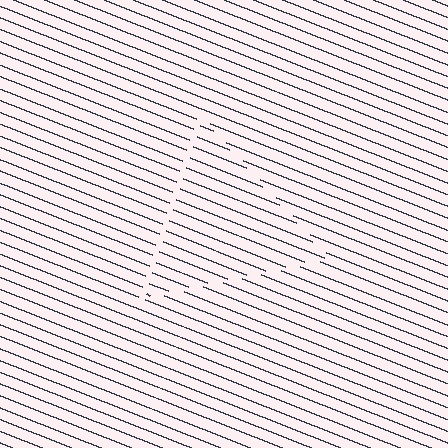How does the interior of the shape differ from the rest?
The interior of the shape contains the same grating, shifted by half a period — the contour is defined by the phase discontinuity where line-ends from the inner and outer gratings abut.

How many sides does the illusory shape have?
3 sides — the line-ends trace a triangle.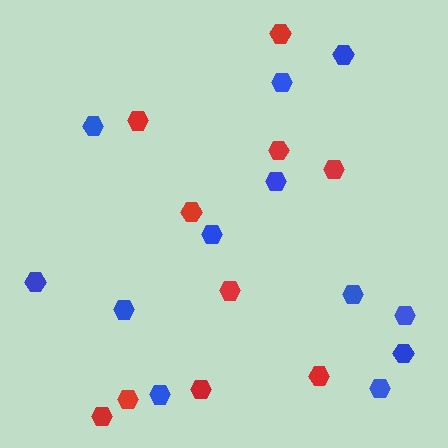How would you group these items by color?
There are 2 groups: one group of blue hexagons (12) and one group of red hexagons (10).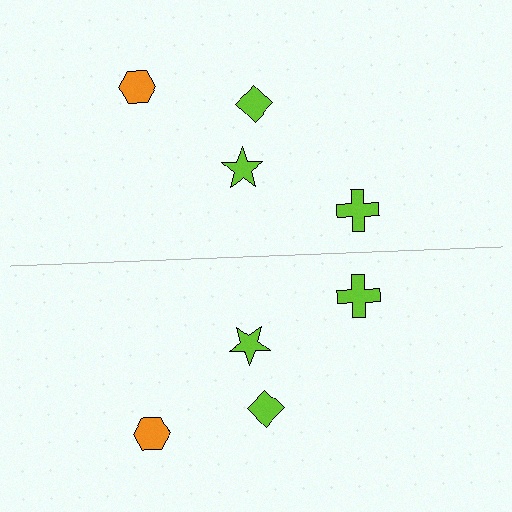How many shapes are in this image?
There are 8 shapes in this image.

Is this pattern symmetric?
Yes, this pattern has bilateral (reflection) symmetry.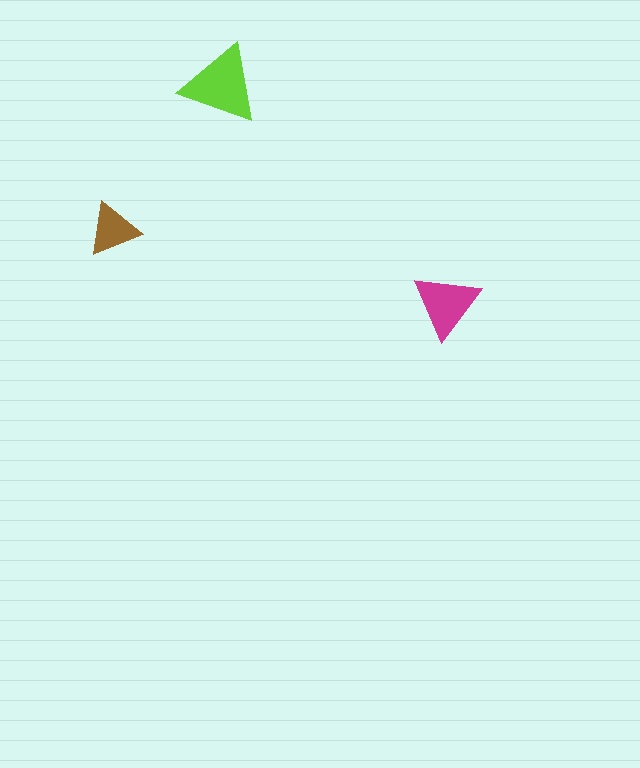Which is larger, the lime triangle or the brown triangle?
The lime one.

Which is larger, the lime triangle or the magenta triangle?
The lime one.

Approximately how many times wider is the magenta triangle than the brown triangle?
About 1.5 times wider.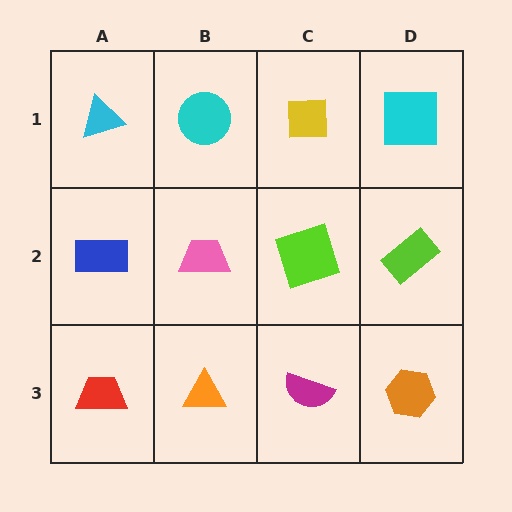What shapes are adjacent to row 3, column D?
A lime rectangle (row 2, column D), a magenta semicircle (row 3, column C).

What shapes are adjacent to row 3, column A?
A blue rectangle (row 2, column A), an orange triangle (row 3, column B).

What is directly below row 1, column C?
A lime square.